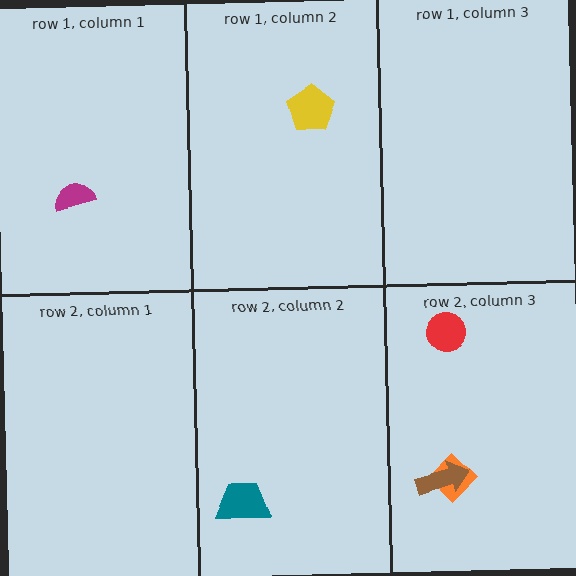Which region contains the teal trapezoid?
The row 2, column 2 region.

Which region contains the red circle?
The row 2, column 3 region.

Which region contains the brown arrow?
The row 2, column 3 region.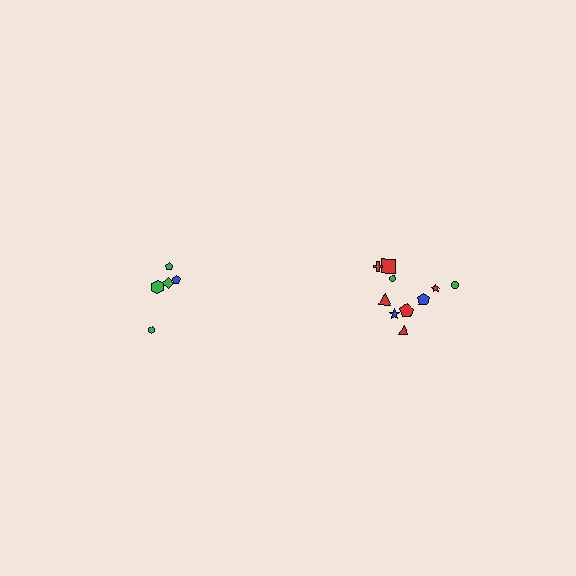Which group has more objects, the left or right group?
The right group.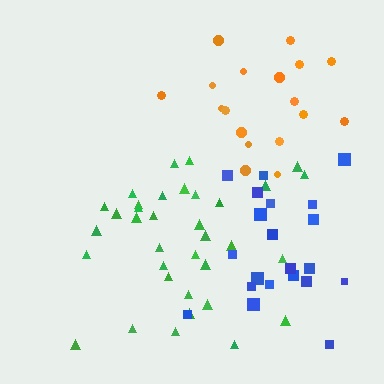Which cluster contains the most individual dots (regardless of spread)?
Green (35).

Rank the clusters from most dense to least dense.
orange, green, blue.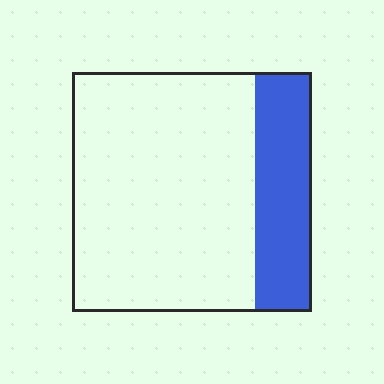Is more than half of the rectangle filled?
No.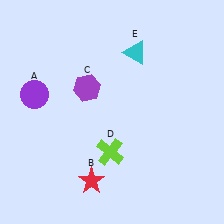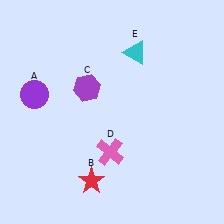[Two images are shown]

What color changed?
The cross (D) changed from lime in Image 1 to pink in Image 2.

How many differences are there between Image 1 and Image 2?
There is 1 difference between the two images.